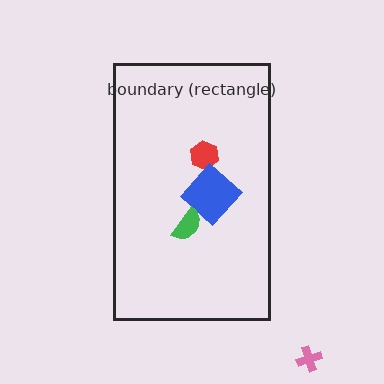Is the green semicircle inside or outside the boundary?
Inside.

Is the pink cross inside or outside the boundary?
Outside.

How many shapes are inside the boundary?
3 inside, 1 outside.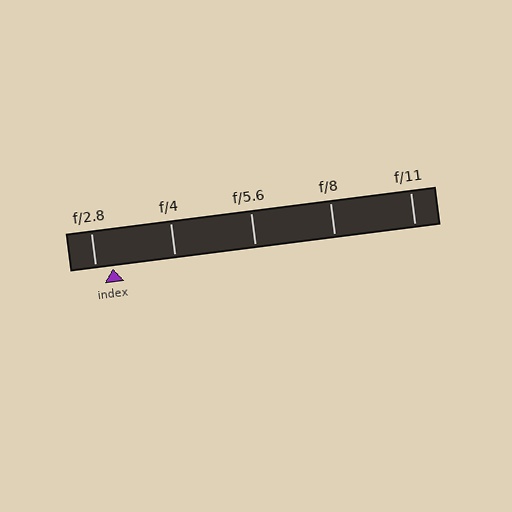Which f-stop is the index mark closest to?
The index mark is closest to f/2.8.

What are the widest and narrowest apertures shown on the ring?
The widest aperture shown is f/2.8 and the narrowest is f/11.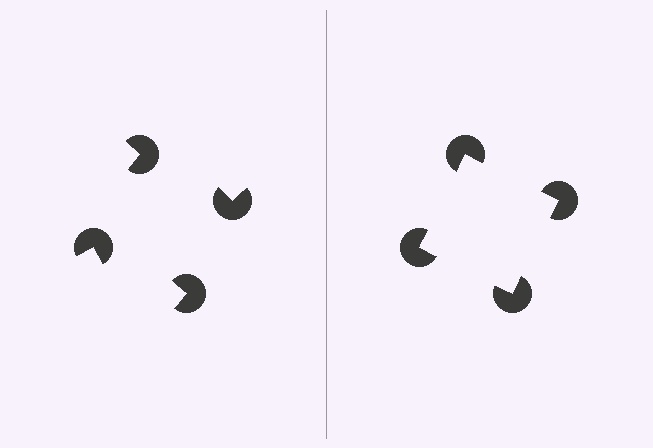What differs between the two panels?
The pac-man discs are positioned identically on both sides; only the wedge orientations differ. On the right they align to a square; on the left they are misaligned.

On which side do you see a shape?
An illusory square appears on the right side. On the left side the wedge cuts are rotated, so no coherent shape forms.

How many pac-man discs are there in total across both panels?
8 — 4 on each side.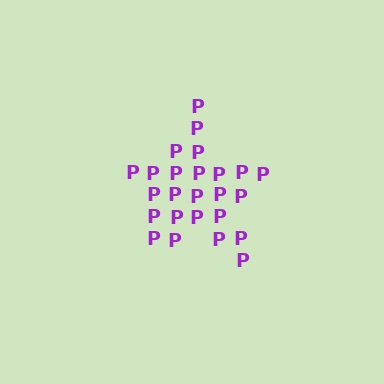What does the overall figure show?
The overall figure shows a star.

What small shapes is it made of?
It is made of small letter P's.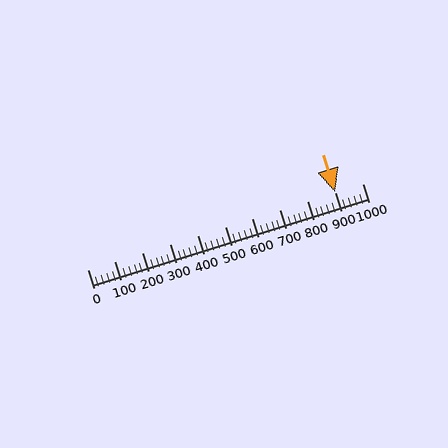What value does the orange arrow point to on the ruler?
The orange arrow points to approximately 900.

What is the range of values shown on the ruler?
The ruler shows values from 0 to 1000.